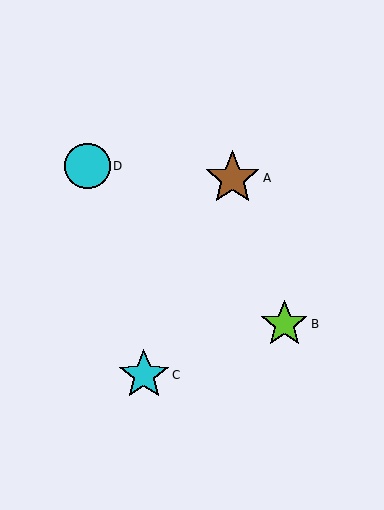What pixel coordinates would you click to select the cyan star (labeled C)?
Click at (144, 375) to select the cyan star C.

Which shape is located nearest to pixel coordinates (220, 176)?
The brown star (labeled A) at (233, 178) is nearest to that location.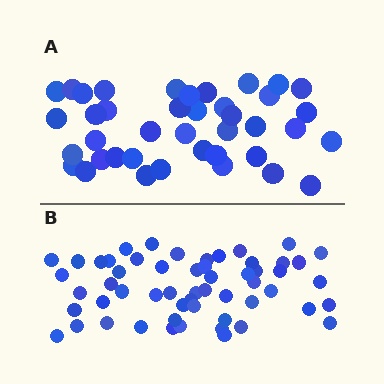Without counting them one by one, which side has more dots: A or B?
Region B (the bottom region) has more dots.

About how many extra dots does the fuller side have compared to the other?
Region B has approximately 15 more dots than region A.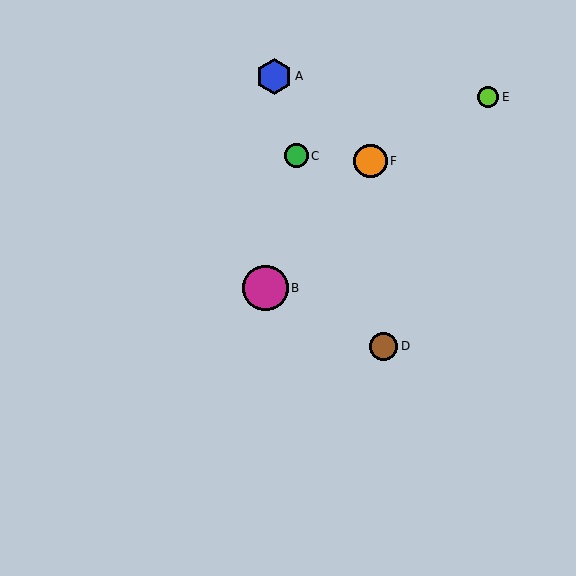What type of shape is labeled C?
Shape C is a green circle.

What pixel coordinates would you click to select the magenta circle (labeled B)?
Click at (266, 288) to select the magenta circle B.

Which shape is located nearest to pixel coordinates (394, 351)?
The brown circle (labeled D) at (384, 346) is nearest to that location.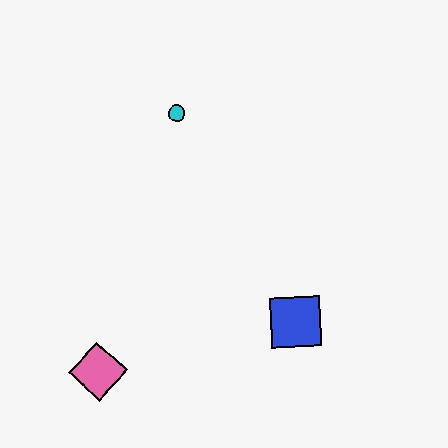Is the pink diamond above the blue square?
No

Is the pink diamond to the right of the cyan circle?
No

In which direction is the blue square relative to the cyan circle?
The blue square is below the cyan circle.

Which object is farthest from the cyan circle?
The pink diamond is farthest from the cyan circle.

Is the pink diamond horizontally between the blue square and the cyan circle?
No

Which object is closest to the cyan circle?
The blue square is closest to the cyan circle.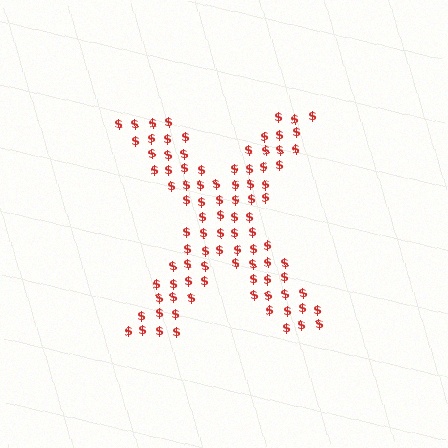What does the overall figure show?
The overall figure shows the letter X.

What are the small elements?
The small elements are dollar signs.